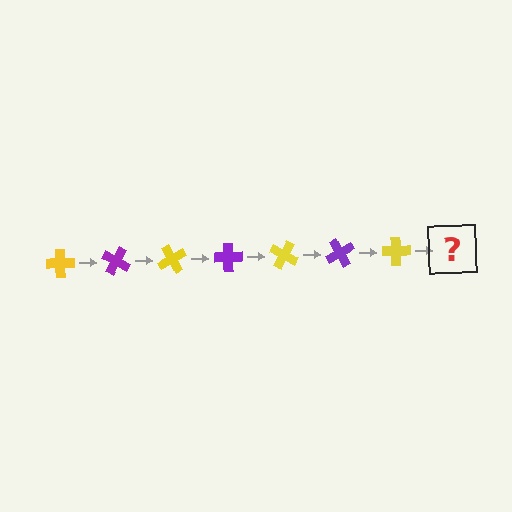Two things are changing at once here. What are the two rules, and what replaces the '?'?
The two rules are that it rotates 30 degrees each step and the color cycles through yellow and purple. The '?' should be a purple cross, rotated 210 degrees from the start.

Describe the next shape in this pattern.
It should be a purple cross, rotated 210 degrees from the start.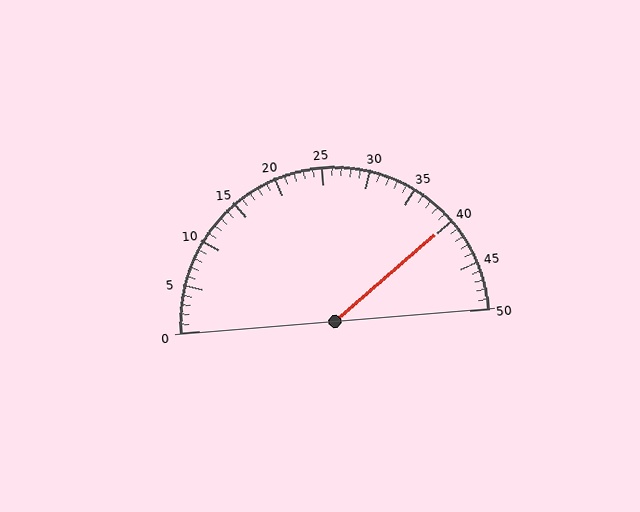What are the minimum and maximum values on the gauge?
The gauge ranges from 0 to 50.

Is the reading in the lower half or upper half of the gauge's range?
The reading is in the upper half of the range (0 to 50).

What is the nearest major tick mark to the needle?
The nearest major tick mark is 40.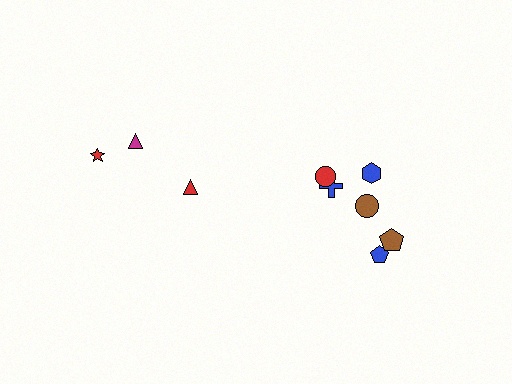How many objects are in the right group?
There are 6 objects.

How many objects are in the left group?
There are 3 objects.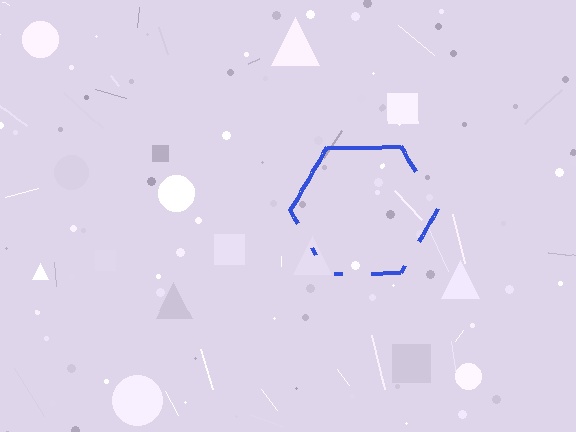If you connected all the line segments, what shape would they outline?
They would outline a hexagon.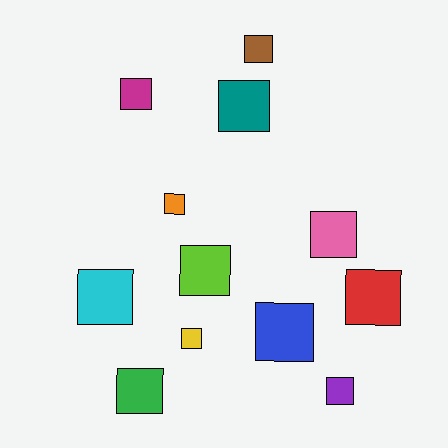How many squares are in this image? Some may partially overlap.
There are 12 squares.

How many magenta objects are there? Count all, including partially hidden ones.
There is 1 magenta object.